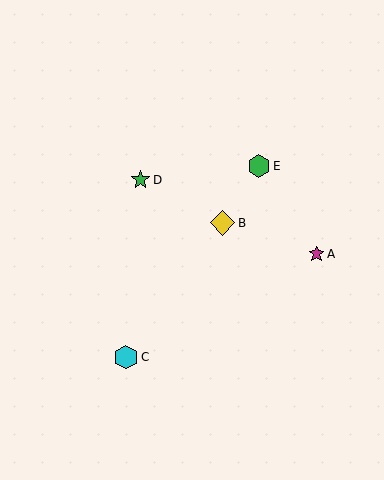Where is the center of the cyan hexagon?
The center of the cyan hexagon is at (126, 357).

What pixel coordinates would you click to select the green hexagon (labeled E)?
Click at (259, 166) to select the green hexagon E.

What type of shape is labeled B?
Shape B is a yellow diamond.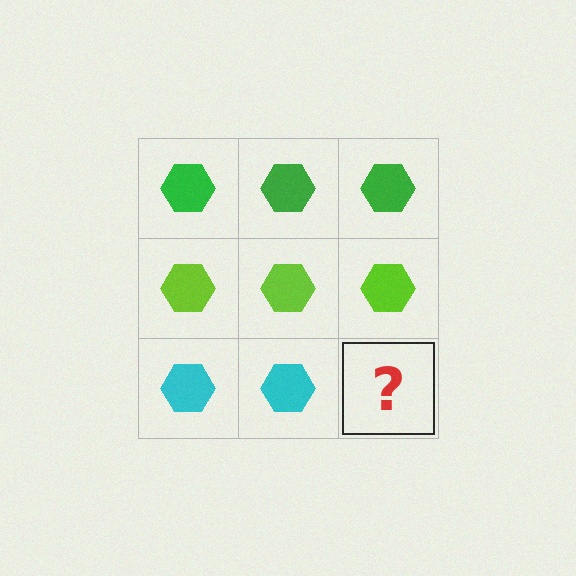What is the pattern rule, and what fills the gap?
The rule is that each row has a consistent color. The gap should be filled with a cyan hexagon.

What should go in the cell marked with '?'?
The missing cell should contain a cyan hexagon.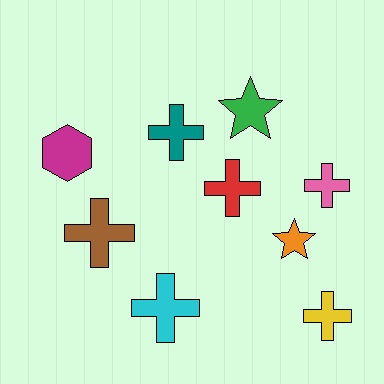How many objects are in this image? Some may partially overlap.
There are 9 objects.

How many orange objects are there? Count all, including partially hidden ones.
There is 1 orange object.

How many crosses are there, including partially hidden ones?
There are 6 crosses.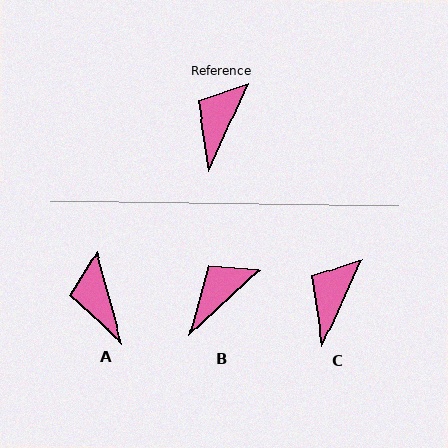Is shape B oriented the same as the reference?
No, it is off by about 24 degrees.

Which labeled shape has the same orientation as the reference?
C.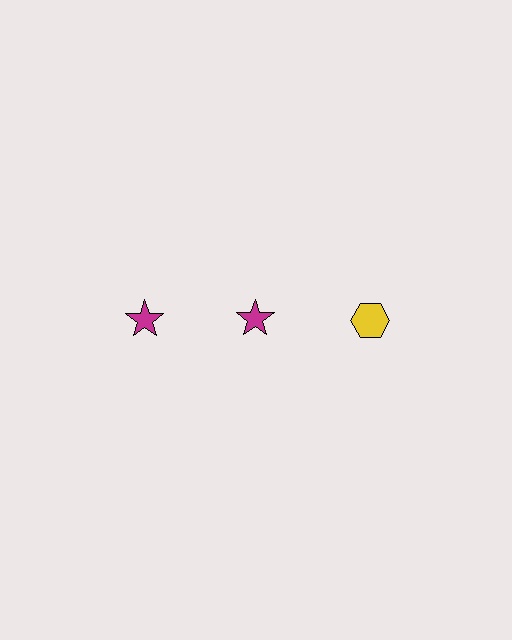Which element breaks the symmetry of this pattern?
The yellow hexagon in the top row, center column breaks the symmetry. All other shapes are magenta stars.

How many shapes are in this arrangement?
There are 3 shapes arranged in a grid pattern.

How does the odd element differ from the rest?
It differs in both color (yellow instead of magenta) and shape (hexagon instead of star).